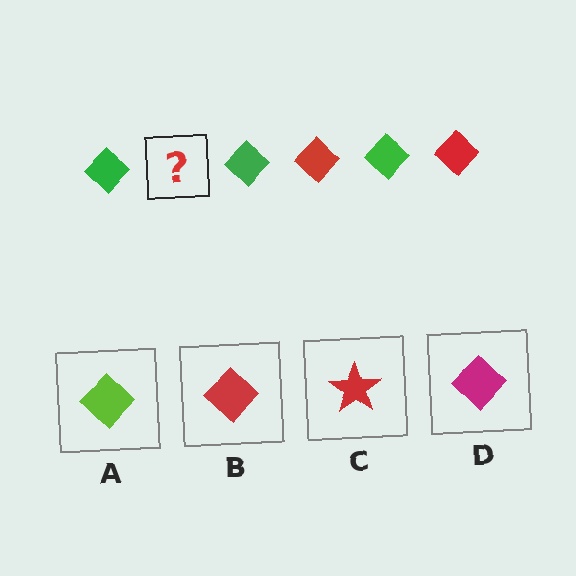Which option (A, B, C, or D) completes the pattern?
B.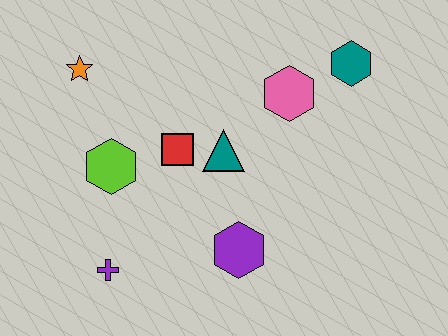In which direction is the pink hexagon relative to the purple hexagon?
The pink hexagon is above the purple hexagon.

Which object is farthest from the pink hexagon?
The purple cross is farthest from the pink hexagon.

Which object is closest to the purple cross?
The lime hexagon is closest to the purple cross.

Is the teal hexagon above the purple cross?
Yes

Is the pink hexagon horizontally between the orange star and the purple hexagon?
No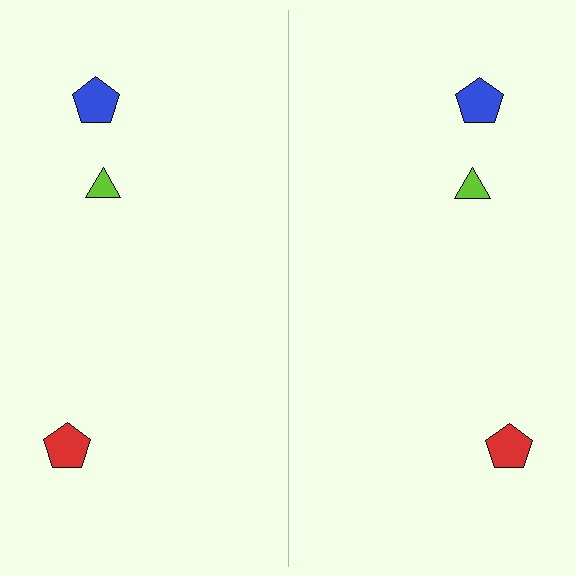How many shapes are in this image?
There are 6 shapes in this image.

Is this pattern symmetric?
Yes, this pattern has bilateral (reflection) symmetry.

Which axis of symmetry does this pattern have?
The pattern has a vertical axis of symmetry running through the center of the image.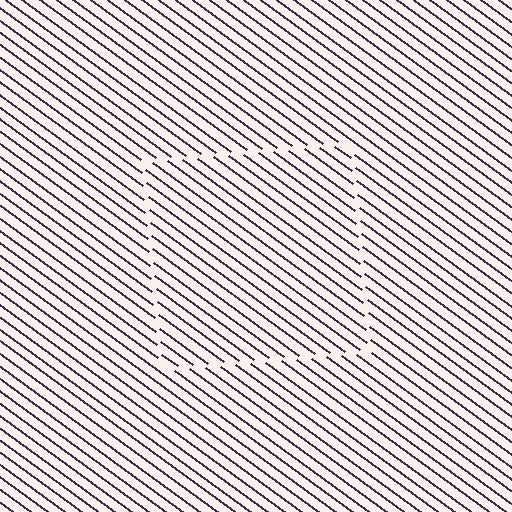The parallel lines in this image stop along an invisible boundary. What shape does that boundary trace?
An illusory square. The interior of the shape contains the same grating, shifted by half a period — the contour is defined by the phase discontinuity where line-ends from the inner and outer gratings abut.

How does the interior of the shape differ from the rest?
The interior of the shape contains the same grating, shifted by half a period — the contour is defined by the phase discontinuity where line-ends from the inner and outer gratings abut.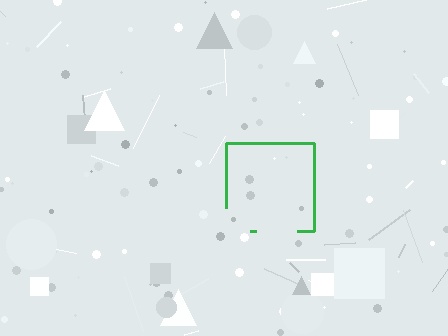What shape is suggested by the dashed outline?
The dashed outline suggests a square.